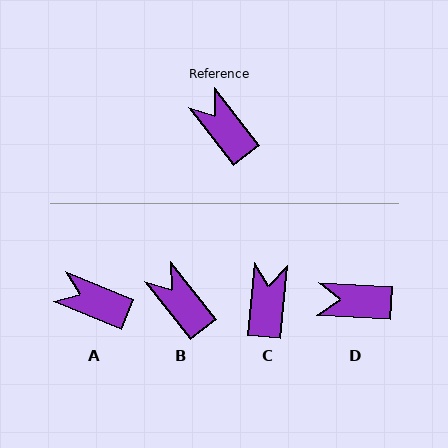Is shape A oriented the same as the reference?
No, it is off by about 29 degrees.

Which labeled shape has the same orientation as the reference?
B.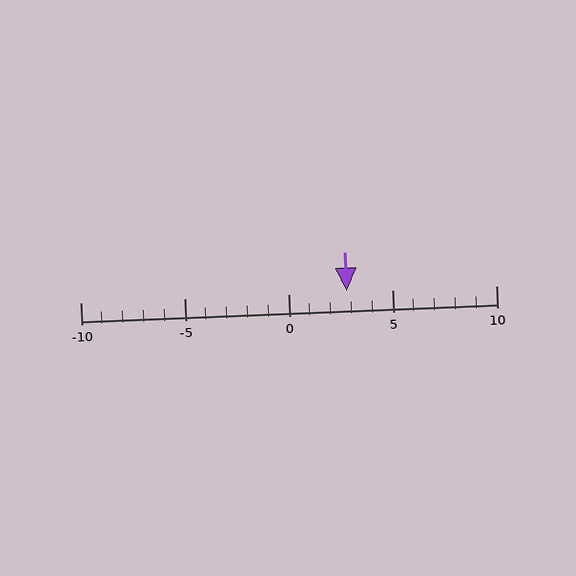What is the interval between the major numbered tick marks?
The major tick marks are spaced 5 units apart.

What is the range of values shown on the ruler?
The ruler shows values from -10 to 10.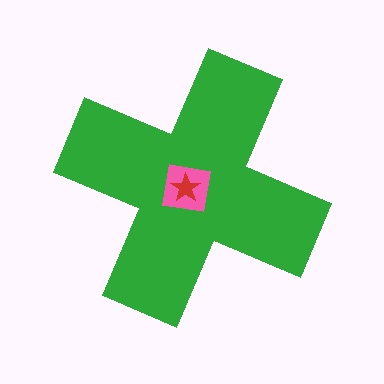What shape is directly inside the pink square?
The red star.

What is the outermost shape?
The green cross.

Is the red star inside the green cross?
Yes.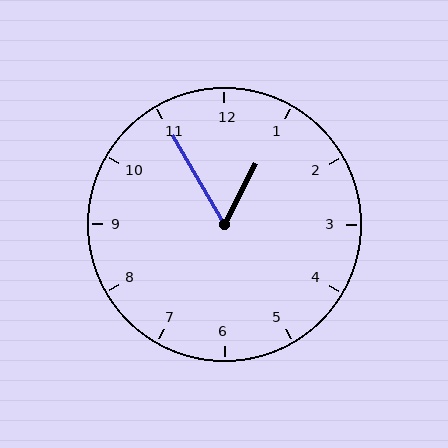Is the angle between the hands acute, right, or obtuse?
It is acute.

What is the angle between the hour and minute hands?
Approximately 58 degrees.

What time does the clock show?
12:55.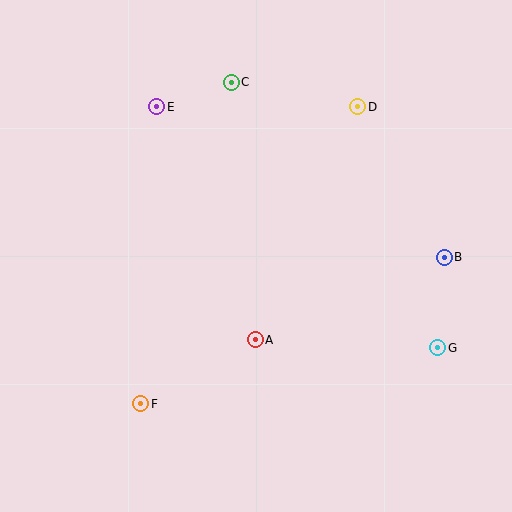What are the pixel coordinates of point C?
Point C is at (231, 82).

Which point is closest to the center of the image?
Point A at (255, 340) is closest to the center.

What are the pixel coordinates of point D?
Point D is at (358, 107).